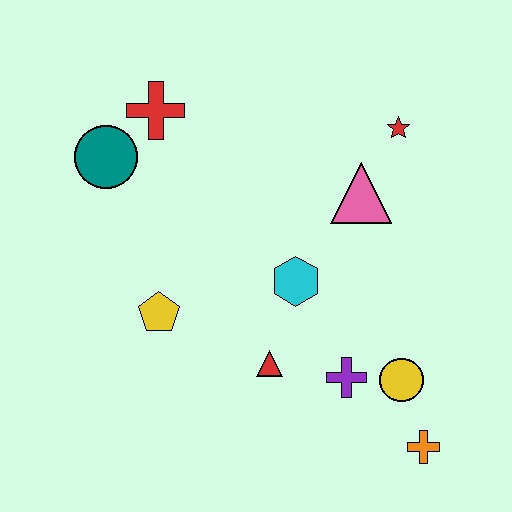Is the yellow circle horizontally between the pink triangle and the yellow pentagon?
No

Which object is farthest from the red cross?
The orange cross is farthest from the red cross.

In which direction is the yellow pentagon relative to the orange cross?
The yellow pentagon is to the left of the orange cross.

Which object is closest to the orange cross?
The yellow circle is closest to the orange cross.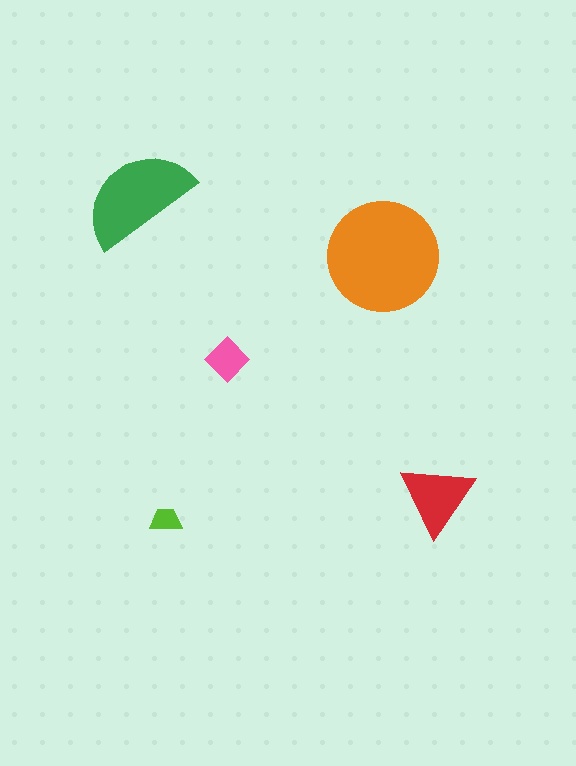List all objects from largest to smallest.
The orange circle, the green semicircle, the red triangle, the pink diamond, the lime trapezoid.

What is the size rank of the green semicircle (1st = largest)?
2nd.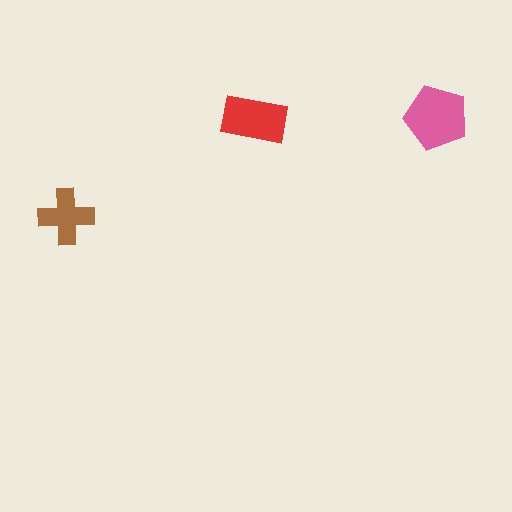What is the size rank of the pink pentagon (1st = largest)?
1st.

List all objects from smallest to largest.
The brown cross, the red rectangle, the pink pentagon.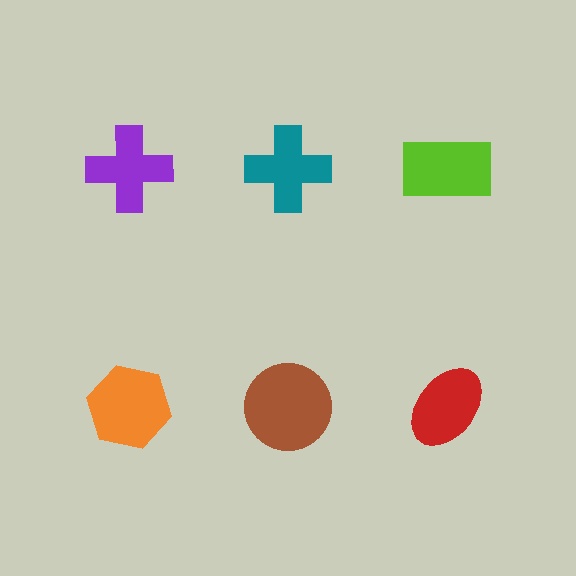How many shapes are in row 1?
3 shapes.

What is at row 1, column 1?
A purple cross.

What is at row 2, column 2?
A brown circle.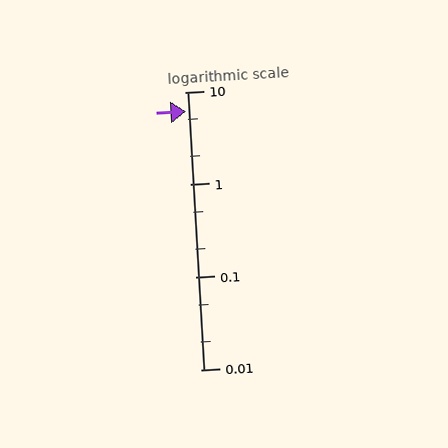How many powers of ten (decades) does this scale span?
The scale spans 3 decades, from 0.01 to 10.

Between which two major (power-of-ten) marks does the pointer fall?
The pointer is between 1 and 10.